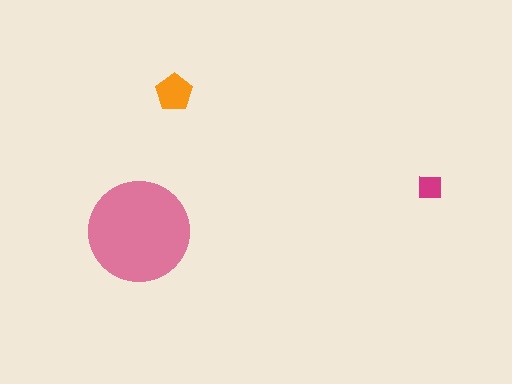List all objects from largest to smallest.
The pink circle, the orange pentagon, the magenta square.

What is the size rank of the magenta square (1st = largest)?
3rd.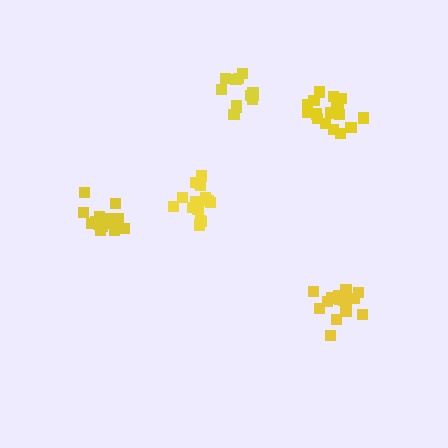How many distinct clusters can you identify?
There are 5 distinct clusters.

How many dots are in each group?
Group 1: 12 dots, Group 2: 17 dots, Group 3: 17 dots, Group 4: 18 dots, Group 5: 16 dots (80 total).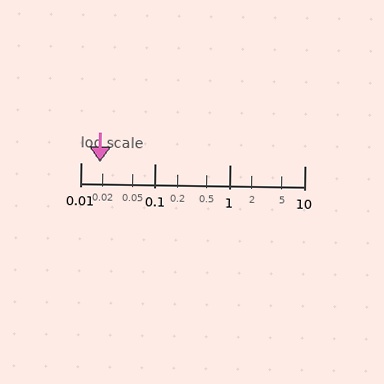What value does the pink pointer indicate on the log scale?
The pointer indicates approximately 0.018.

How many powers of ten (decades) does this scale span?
The scale spans 3 decades, from 0.01 to 10.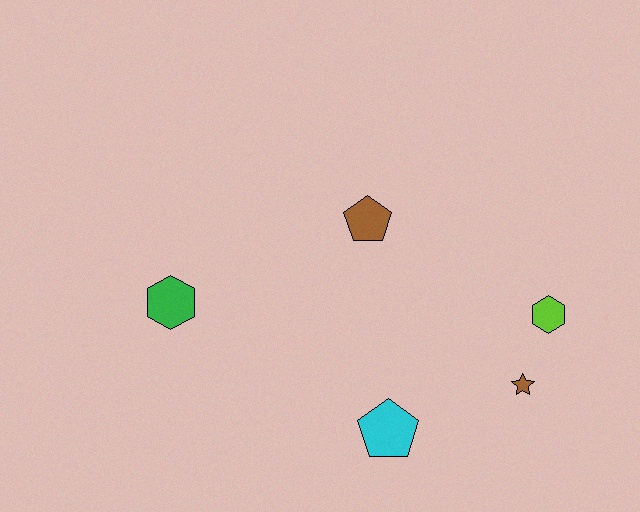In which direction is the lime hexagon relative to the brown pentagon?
The lime hexagon is to the right of the brown pentagon.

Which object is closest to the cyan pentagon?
The brown star is closest to the cyan pentagon.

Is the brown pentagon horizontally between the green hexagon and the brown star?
Yes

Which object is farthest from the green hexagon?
The lime hexagon is farthest from the green hexagon.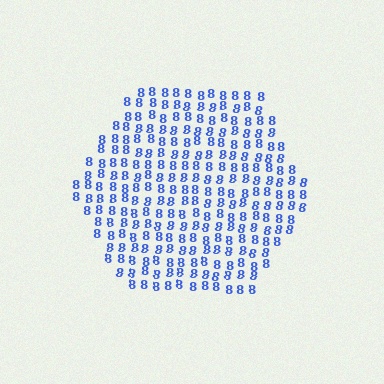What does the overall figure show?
The overall figure shows a hexagon.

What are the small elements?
The small elements are digit 8's.